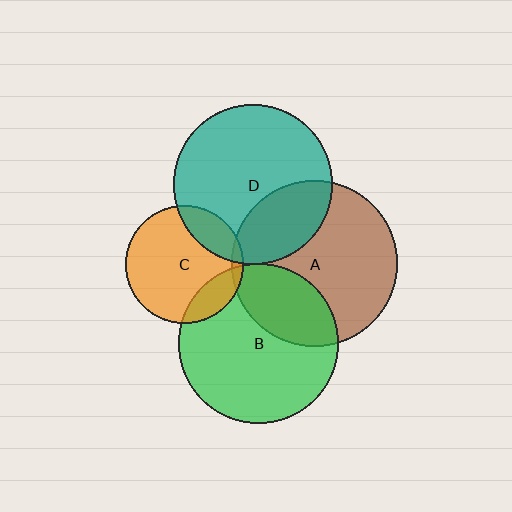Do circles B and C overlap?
Yes.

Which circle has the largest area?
Circle A (brown).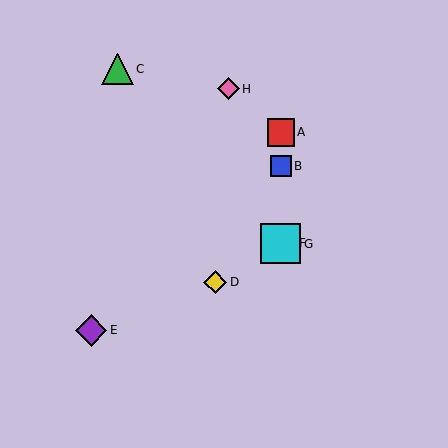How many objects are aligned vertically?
4 objects (A, B, F, G) are aligned vertically.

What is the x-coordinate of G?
Object G is at x≈281.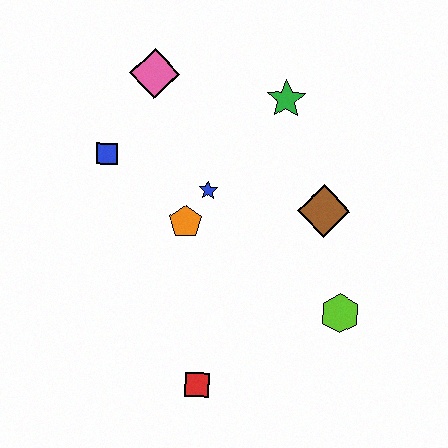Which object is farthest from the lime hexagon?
The pink diamond is farthest from the lime hexagon.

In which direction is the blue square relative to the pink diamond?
The blue square is below the pink diamond.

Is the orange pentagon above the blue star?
No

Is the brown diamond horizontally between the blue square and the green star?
No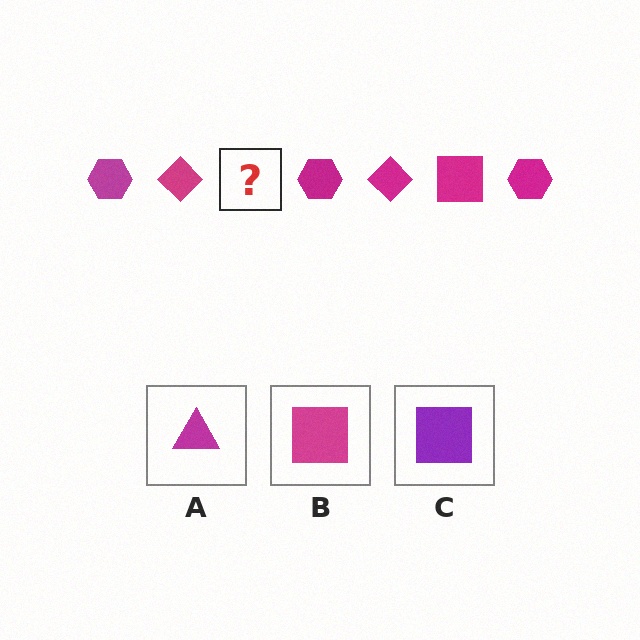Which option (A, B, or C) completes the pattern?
B.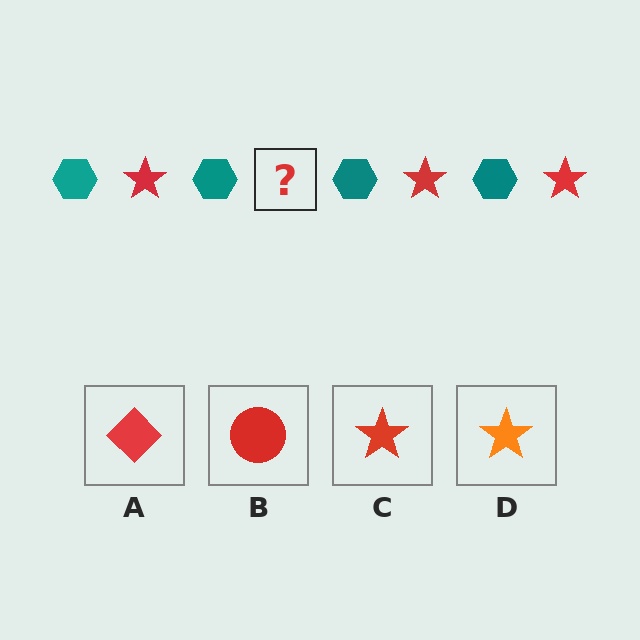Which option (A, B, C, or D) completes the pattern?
C.